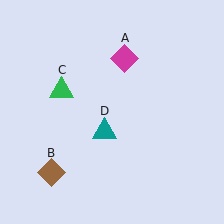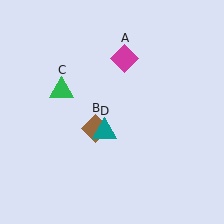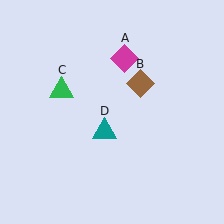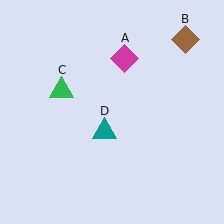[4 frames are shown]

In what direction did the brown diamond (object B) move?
The brown diamond (object B) moved up and to the right.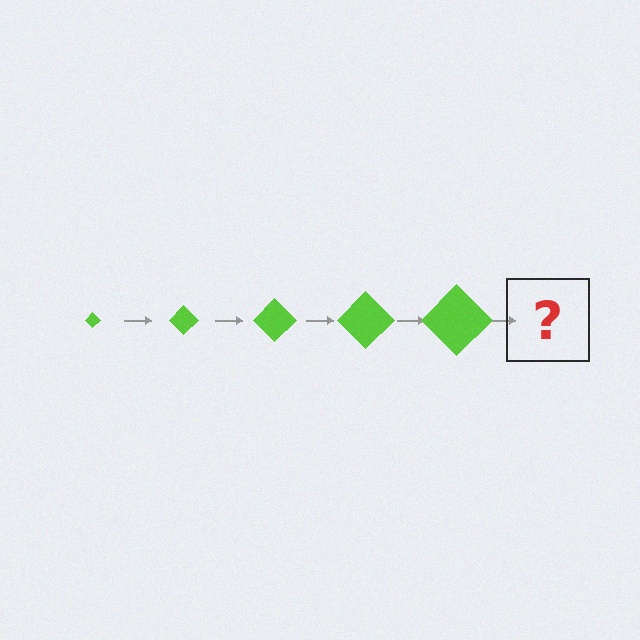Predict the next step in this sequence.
The next step is a lime diamond, larger than the previous one.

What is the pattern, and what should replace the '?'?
The pattern is that the diamond gets progressively larger each step. The '?' should be a lime diamond, larger than the previous one.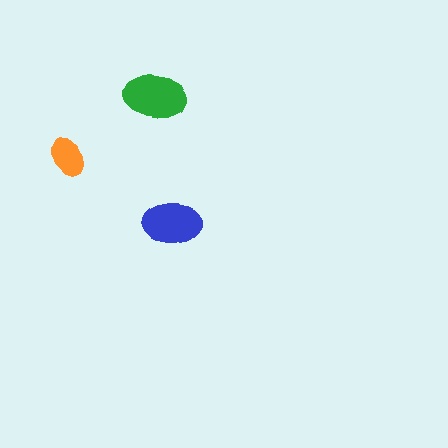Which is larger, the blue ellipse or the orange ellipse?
The blue one.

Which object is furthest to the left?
The orange ellipse is leftmost.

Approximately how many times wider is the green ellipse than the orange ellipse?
About 1.5 times wider.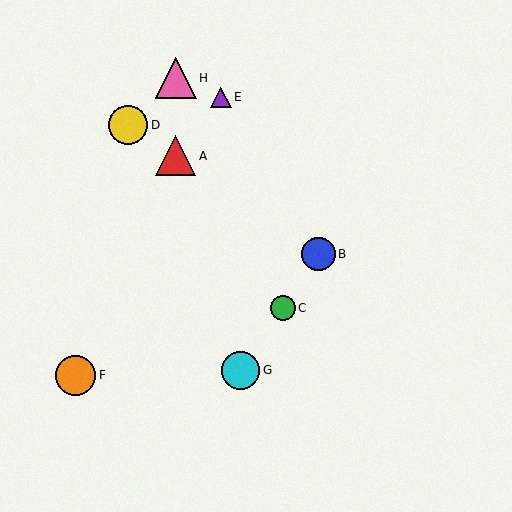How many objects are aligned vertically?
2 objects (A, H) are aligned vertically.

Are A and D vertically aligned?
No, A is at x≈176 and D is at x≈128.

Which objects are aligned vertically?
Objects A, H are aligned vertically.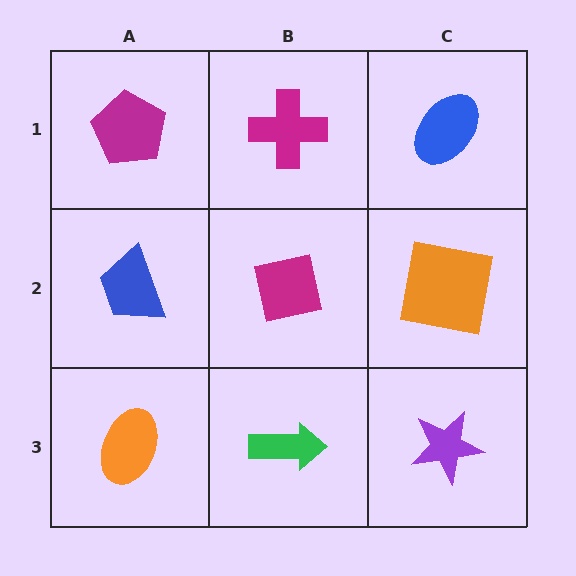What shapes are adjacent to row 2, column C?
A blue ellipse (row 1, column C), a purple star (row 3, column C), a magenta square (row 2, column B).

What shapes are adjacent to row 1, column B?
A magenta square (row 2, column B), a magenta pentagon (row 1, column A), a blue ellipse (row 1, column C).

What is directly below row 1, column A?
A blue trapezoid.